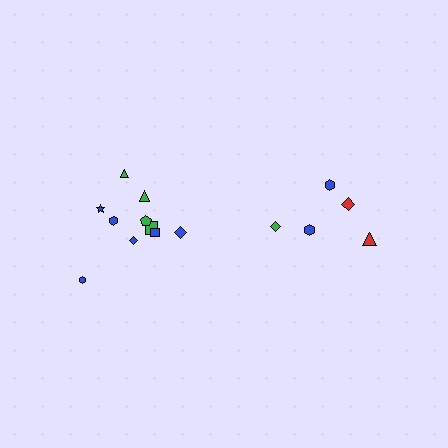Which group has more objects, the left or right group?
The left group.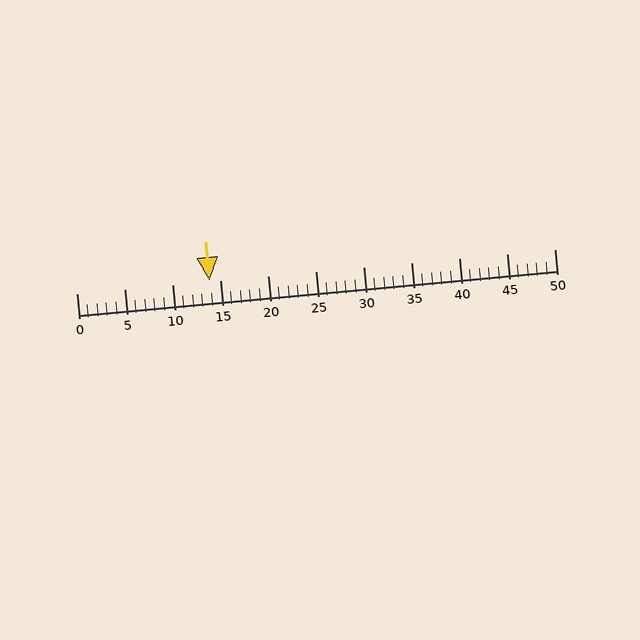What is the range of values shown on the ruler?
The ruler shows values from 0 to 50.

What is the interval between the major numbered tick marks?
The major tick marks are spaced 5 units apart.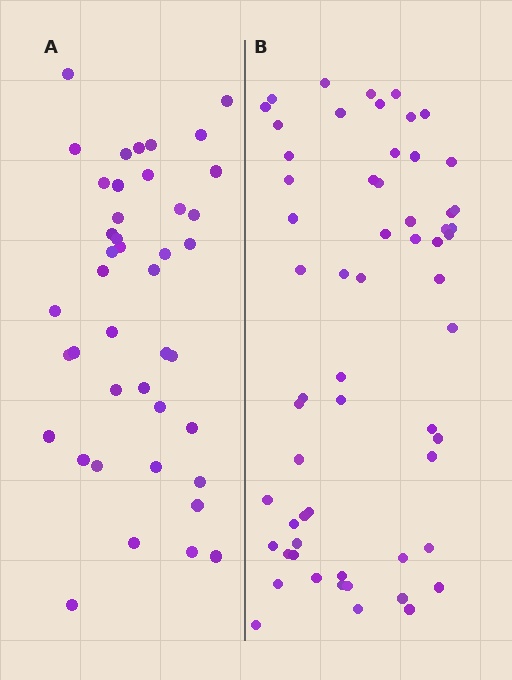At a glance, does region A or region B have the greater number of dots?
Region B (the right region) has more dots.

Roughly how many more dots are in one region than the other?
Region B has approximately 20 more dots than region A.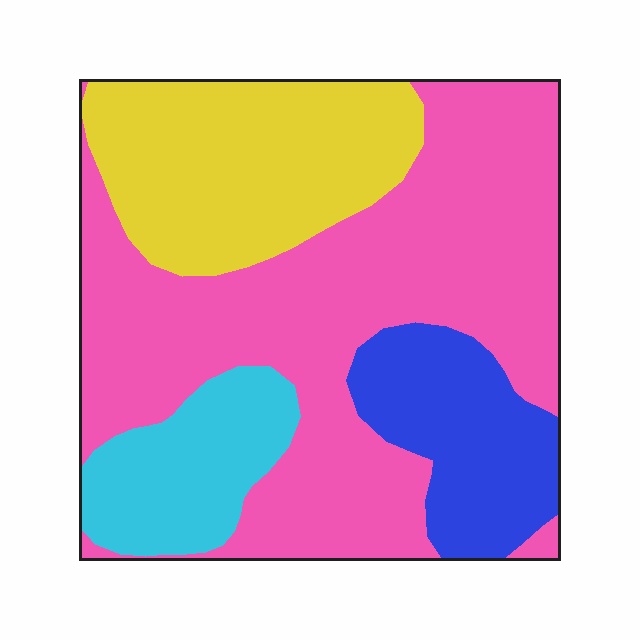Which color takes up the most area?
Pink, at roughly 50%.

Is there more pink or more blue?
Pink.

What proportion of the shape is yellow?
Yellow takes up between a sixth and a third of the shape.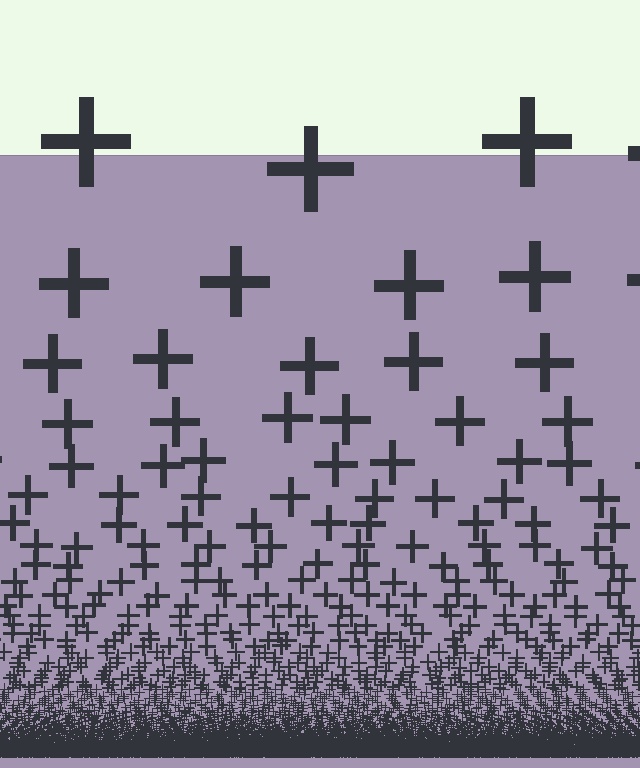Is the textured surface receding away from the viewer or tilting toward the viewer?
The surface appears to tilt toward the viewer. Texture elements get larger and sparser toward the top.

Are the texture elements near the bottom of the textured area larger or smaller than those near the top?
Smaller. The gradient is inverted — elements near the bottom are smaller and denser.